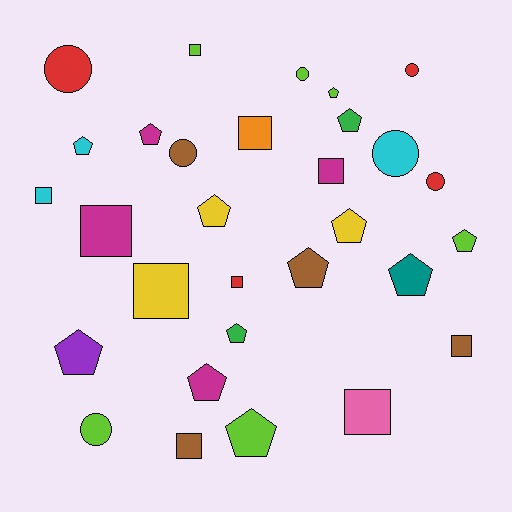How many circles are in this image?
There are 7 circles.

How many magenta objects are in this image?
There are 4 magenta objects.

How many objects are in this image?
There are 30 objects.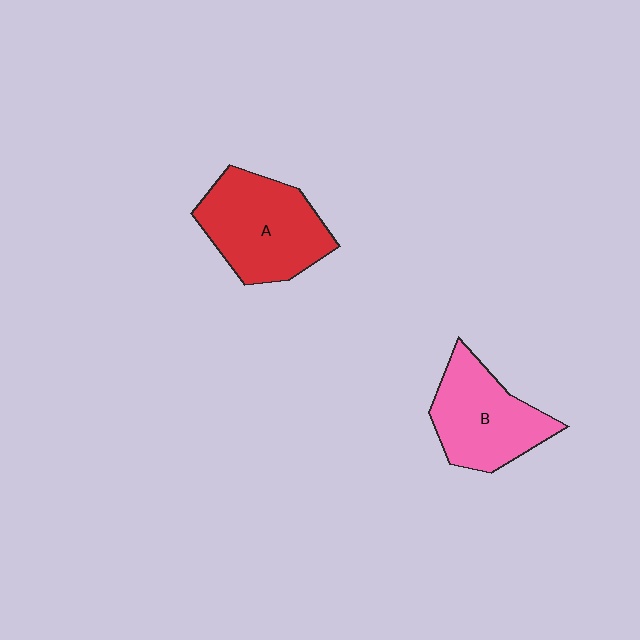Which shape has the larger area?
Shape A (red).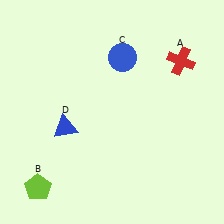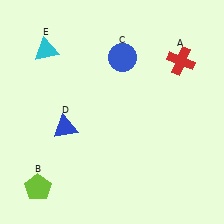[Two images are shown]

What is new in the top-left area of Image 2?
A cyan triangle (E) was added in the top-left area of Image 2.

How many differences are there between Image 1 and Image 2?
There is 1 difference between the two images.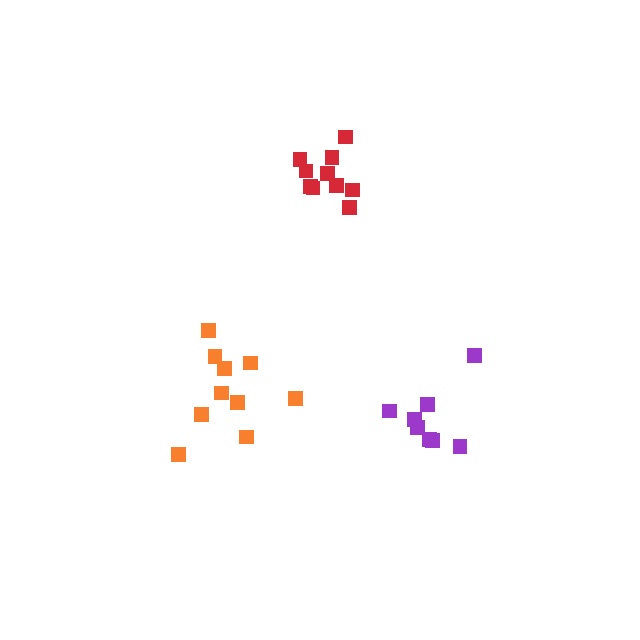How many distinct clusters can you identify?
There are 3 distinct clusters.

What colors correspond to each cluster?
The clusters are colored: red, orange, purple.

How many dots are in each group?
Group 1: 10 dots, Group 2: 10 dots, Group 3: 8 dots (28 total).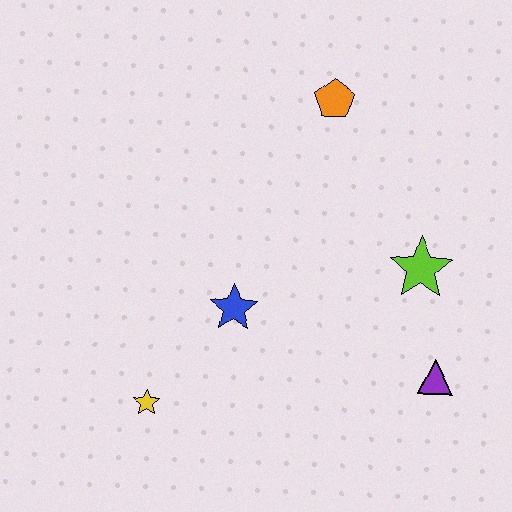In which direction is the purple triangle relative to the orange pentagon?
The purple triangle is below the orange pentagon.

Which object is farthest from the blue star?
The orange pentagon is farthest from the blue star.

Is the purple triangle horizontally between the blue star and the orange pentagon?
No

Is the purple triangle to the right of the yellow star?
Yes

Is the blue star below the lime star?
Yes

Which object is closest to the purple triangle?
The lime star is closest to the purple triangle.